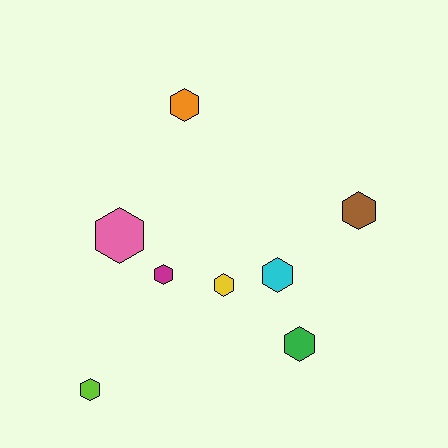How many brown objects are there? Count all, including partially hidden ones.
There is 1 brown object.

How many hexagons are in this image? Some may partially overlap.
There are 8 hexagons.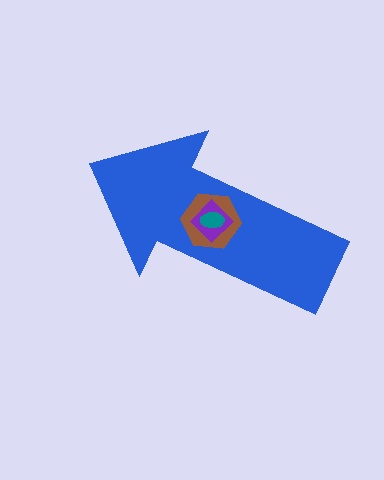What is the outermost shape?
The blue arrow.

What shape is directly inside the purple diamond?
The teal ellipse.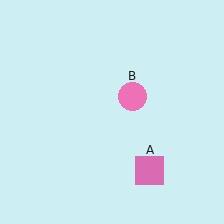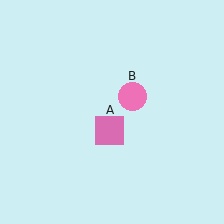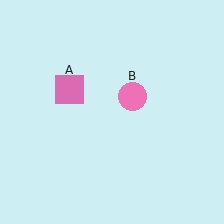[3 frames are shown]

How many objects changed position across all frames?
1 object changed position: pink square (object A).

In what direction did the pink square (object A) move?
The pink square (object A) moved up and to the left.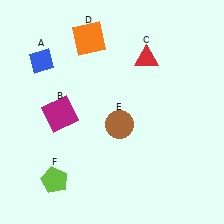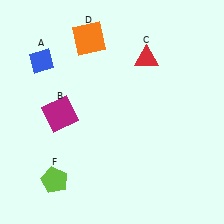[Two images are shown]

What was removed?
The brown circle (E) was removed in Image 2.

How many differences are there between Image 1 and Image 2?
There is 1 difference between the two images.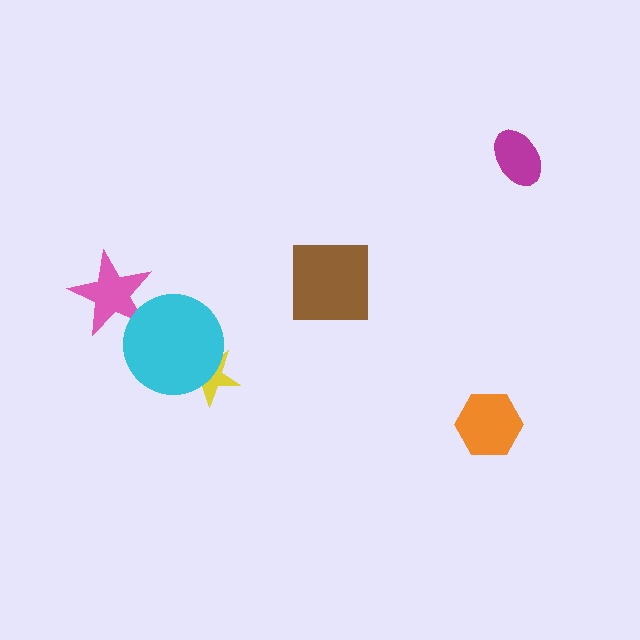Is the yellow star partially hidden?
Yes, it is partially covered by another shape.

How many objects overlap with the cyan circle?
2 objects overlap with the cyan circle.